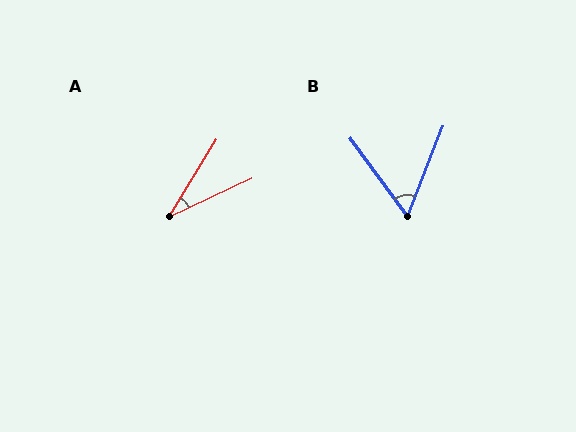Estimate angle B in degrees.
Approximately 58 degrees.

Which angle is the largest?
B, at approximately 58 degrees.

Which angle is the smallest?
A, at approximately 34 degrees.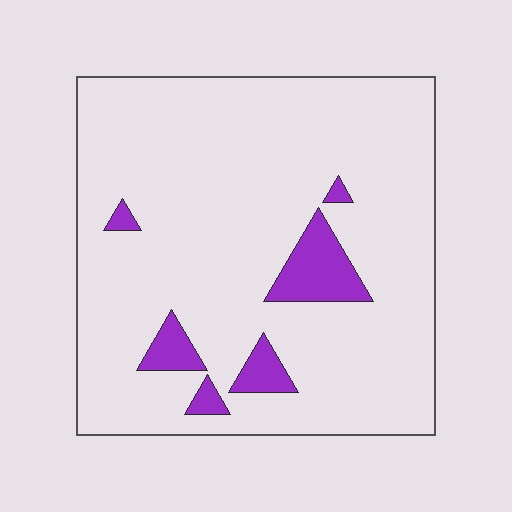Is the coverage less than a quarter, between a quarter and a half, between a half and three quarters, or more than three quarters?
Less than a quarter.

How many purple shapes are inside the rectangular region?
6.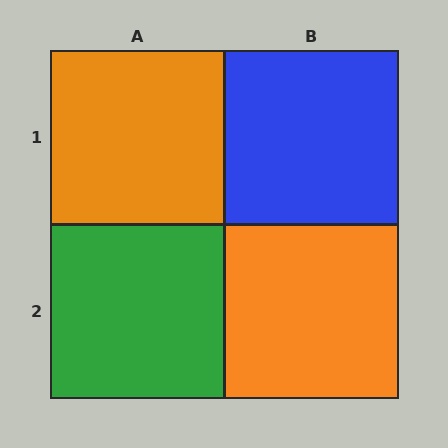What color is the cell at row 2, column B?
Orange.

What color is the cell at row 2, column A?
Green.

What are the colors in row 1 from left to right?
Orange, blue.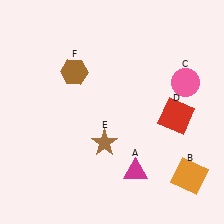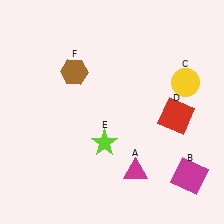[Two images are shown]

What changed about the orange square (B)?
In Image 1, B is orange. In Image 2, it changed to magenta.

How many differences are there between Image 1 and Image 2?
There are 3 differences between the two images.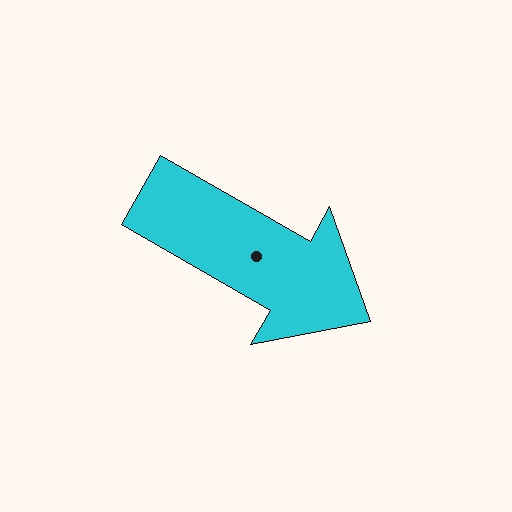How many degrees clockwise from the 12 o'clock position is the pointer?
Approximately 120 degrees.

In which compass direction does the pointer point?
Southeast.